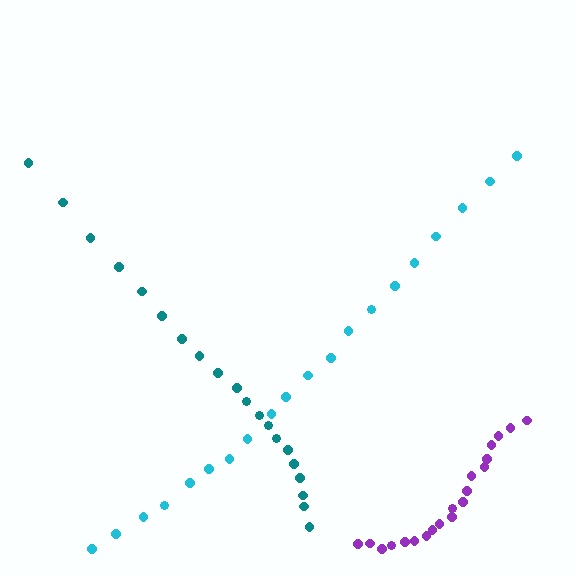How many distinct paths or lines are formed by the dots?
There are 3 distinct paths.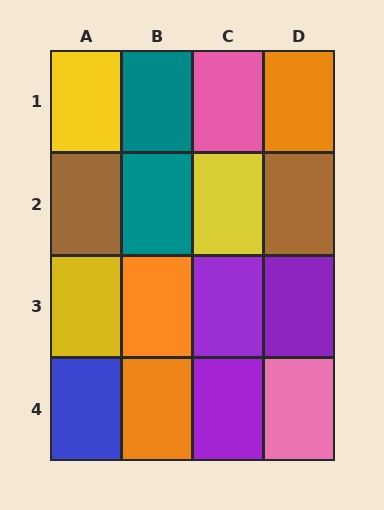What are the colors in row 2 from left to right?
Brown, teal, yellow, brown.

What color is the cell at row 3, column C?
Purple.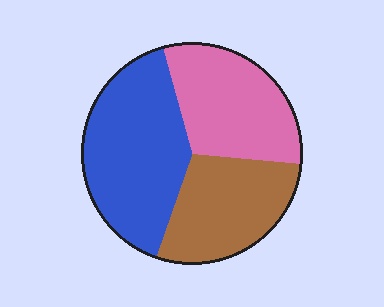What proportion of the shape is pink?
Pink covers 31% of the shape.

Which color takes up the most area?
Blue, at roughly 40%.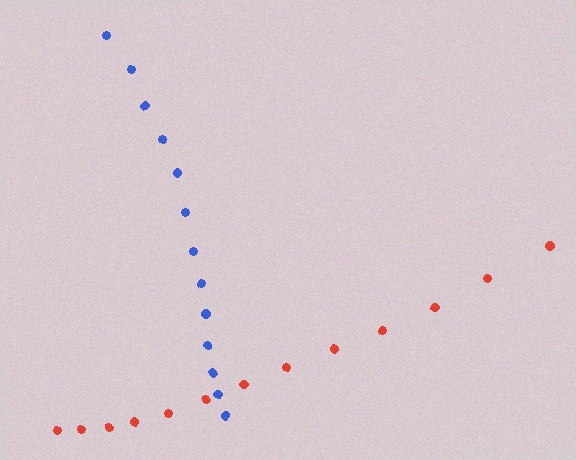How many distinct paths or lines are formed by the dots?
There are 2 distinct paths.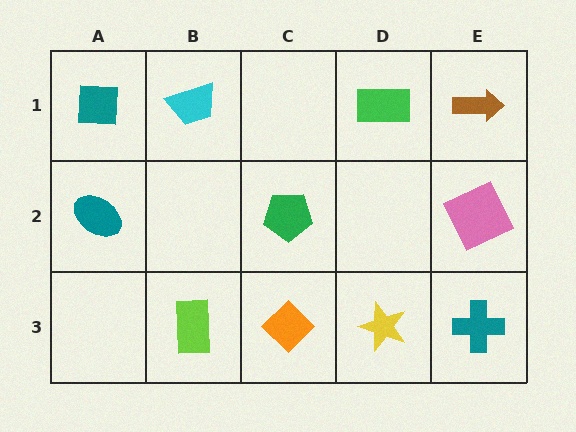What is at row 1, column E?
A brown arrow.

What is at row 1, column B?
A cyan trapezoid.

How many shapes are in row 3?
4 shapes.